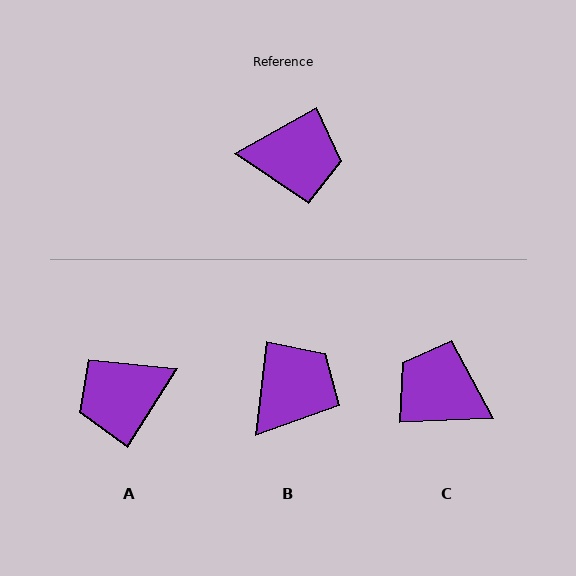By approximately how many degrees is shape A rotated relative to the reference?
Approximately 151 degrees clockwise.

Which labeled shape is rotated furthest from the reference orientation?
C, about 153 degrees away.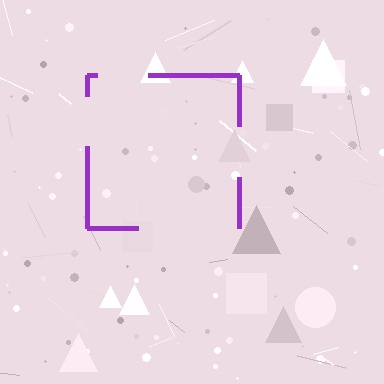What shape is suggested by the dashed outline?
The dashed outline suggests a square.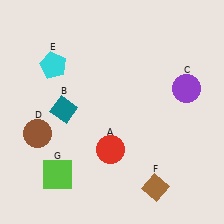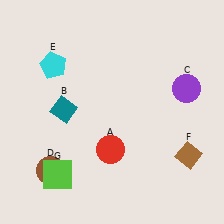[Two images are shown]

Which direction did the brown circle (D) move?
The brown circle (D) moved down.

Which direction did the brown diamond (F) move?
The brown diamond (F) moved right.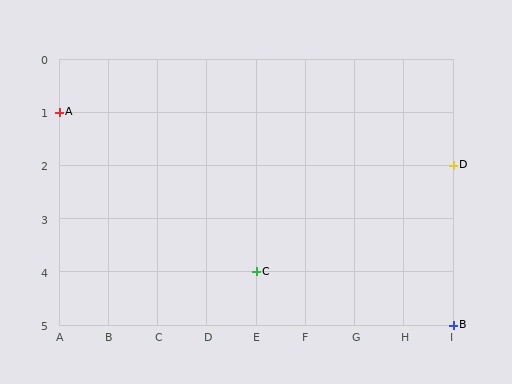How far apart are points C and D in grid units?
Points C and D are 4 columns and 2 rows apart (about 4.5 grid units diagonally).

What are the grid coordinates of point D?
Point D is at grid coordinates (I, 2).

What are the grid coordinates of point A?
Point A is at grid coordinates (A, 1).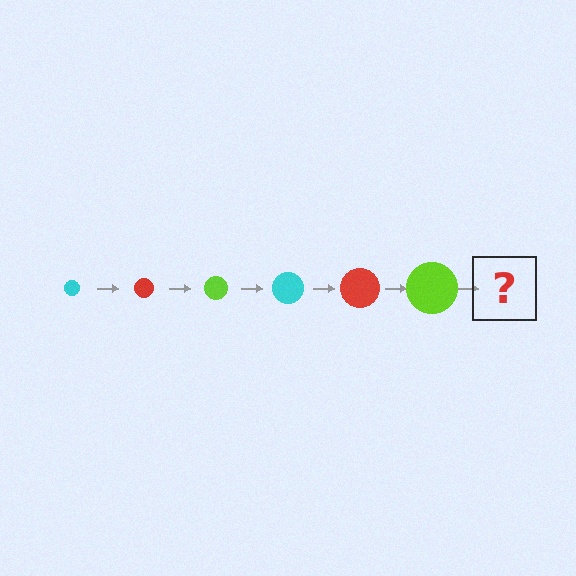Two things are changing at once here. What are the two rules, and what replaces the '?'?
The two rules are that the circle grows larger each step and the color cycles through cyan, red, and lime. The '?' should be a cyan circle, larger than the previous one.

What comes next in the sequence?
The next element should be a cyan circle, larger than the previous one.